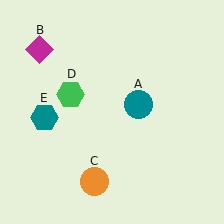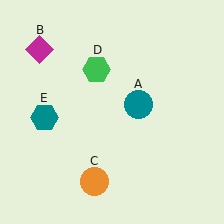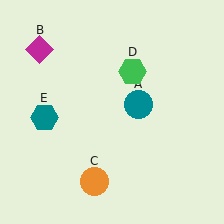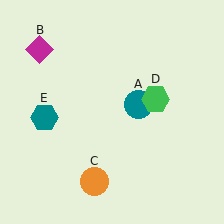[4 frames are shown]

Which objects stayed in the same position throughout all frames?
Teal circle (object A) and magenta diamond (object B) and orange circle (object C) and teal hexagon (object E) remained stationary.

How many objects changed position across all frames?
1 object changed position: green hexagon (object D).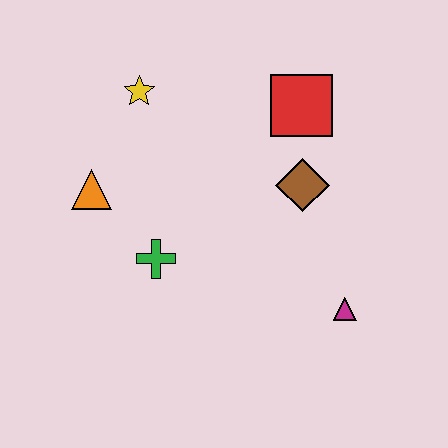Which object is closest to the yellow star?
The orange triangle is closest to the yellow star.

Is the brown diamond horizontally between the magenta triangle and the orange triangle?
Yes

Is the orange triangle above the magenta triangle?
Yes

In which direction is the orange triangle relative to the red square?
The orange triangle is to the left of the red square.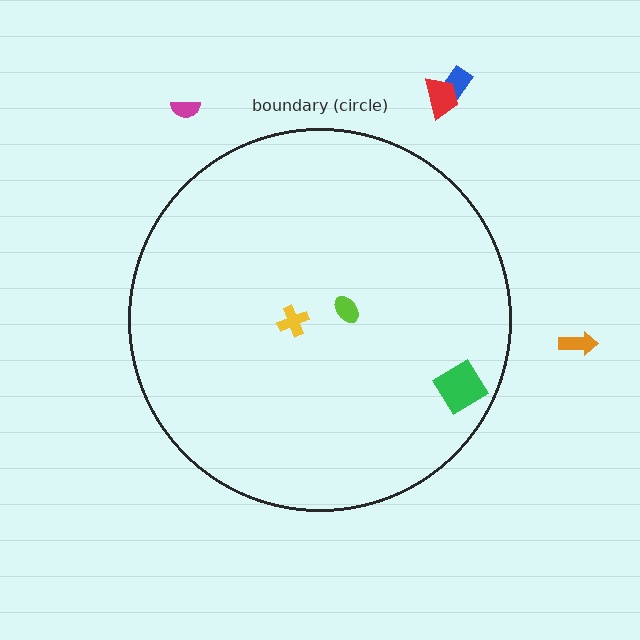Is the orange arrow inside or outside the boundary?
Outside.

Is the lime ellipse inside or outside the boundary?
Inside.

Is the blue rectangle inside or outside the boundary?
Outside.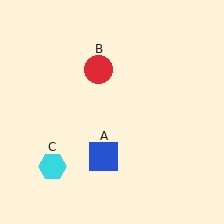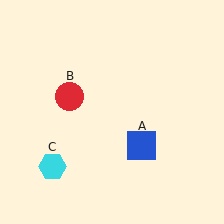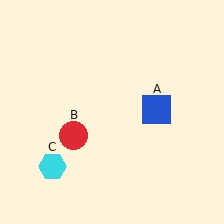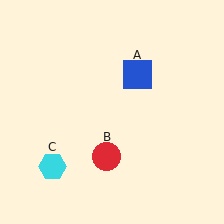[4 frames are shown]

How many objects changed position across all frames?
2 objects changed position: blue square (object A), red circle (object B).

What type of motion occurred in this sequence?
The blue square (object A), red circle (object B) rotated counterclockwise around the center of the scene.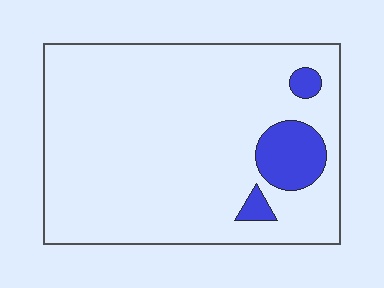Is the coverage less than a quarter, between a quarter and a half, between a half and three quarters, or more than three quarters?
Less than a quarter.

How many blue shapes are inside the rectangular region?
3.